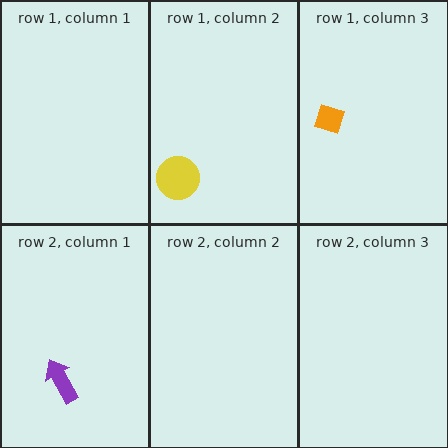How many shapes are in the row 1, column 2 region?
1.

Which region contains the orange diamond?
The row 1, column 3 region.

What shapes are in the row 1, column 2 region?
The yellow circle.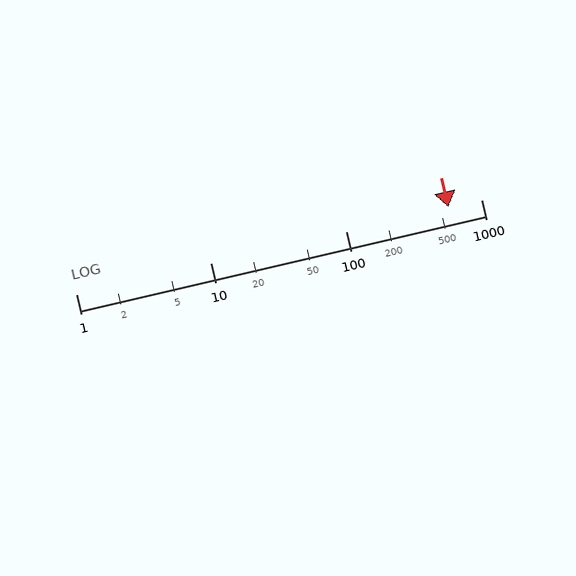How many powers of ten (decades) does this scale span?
The scale spans 3 decades, from 1 to 1000.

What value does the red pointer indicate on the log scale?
The pointer indicates approximately 570.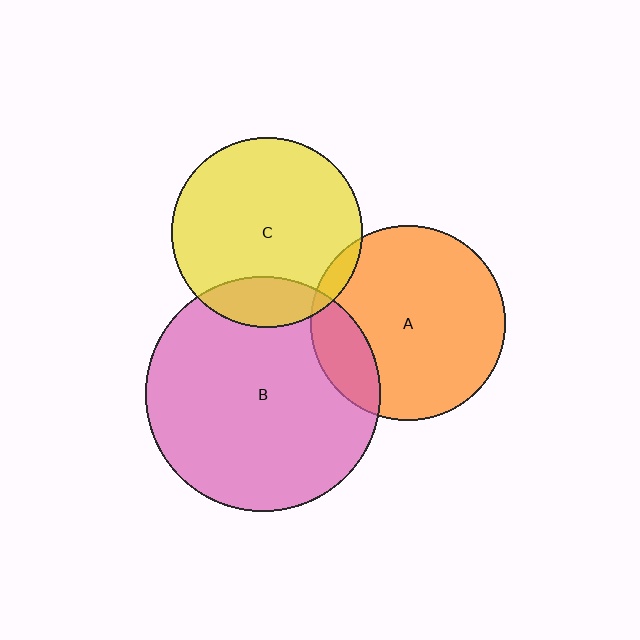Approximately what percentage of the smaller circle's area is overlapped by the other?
Approximately 15%.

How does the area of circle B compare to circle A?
Approximately 1.4 times.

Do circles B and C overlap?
Yes.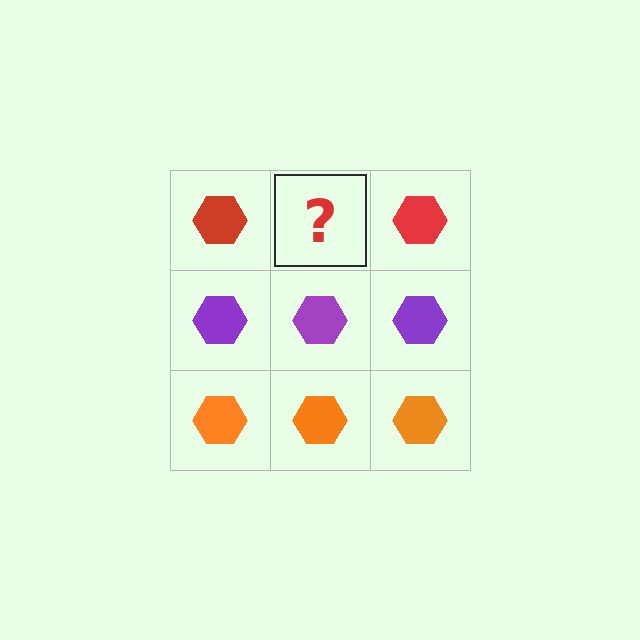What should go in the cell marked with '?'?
The missing cell should contain a red hexagon.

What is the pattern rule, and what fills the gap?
The rule is that each row has a consistent color. The gap should be filled with a red hexagon.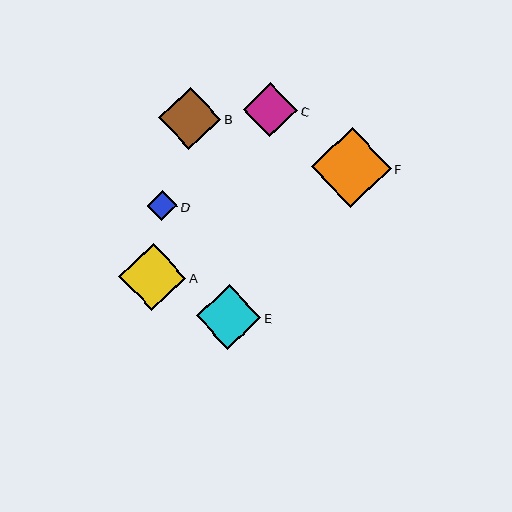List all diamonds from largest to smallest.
From largest to smallest: F, A, E, B, C, D.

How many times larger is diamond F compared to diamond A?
Diamond F is approximately 1.2 times the size of diamond A.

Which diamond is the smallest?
Diamond D is the smallest with a size of approximately 31 pixels.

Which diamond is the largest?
Diamond F is the largest with a size of approximately 80 pixels.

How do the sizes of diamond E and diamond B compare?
Diamond E and diamond B are approximately the same size.